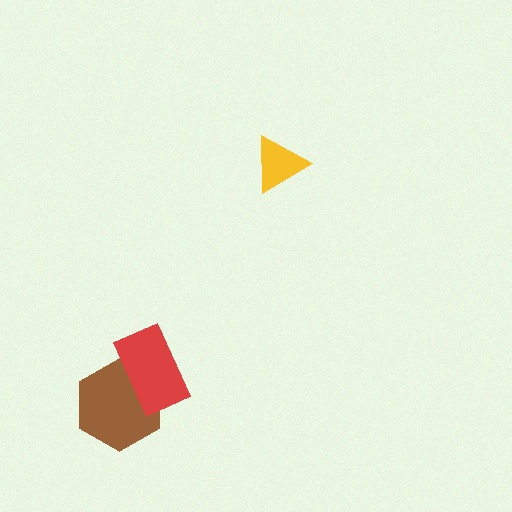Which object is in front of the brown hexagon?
The red rectangle is in front of the brown hexagon.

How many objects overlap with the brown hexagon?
1 object overlaps with the brown hexagon.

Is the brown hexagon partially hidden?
Yes, it is partially covered by another shape.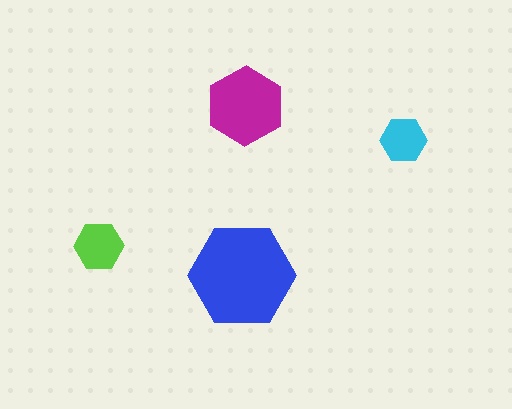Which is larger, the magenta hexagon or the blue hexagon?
The blue one.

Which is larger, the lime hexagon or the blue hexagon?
The blue one.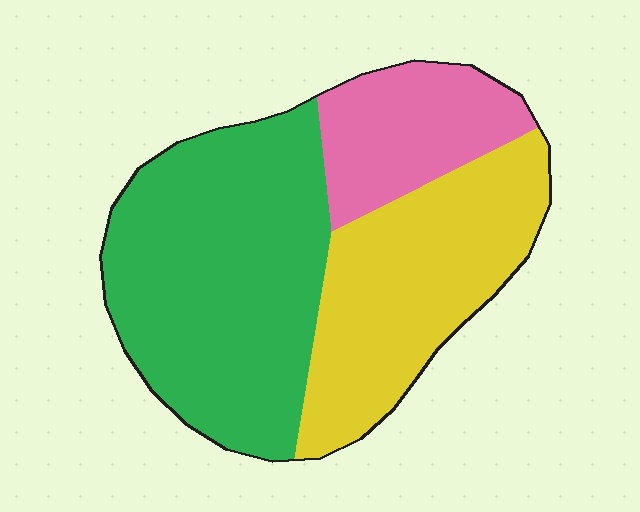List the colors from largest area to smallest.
From largest to smallest: green, yellow, pink.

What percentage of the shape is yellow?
Yellow covers around 35% of the shape.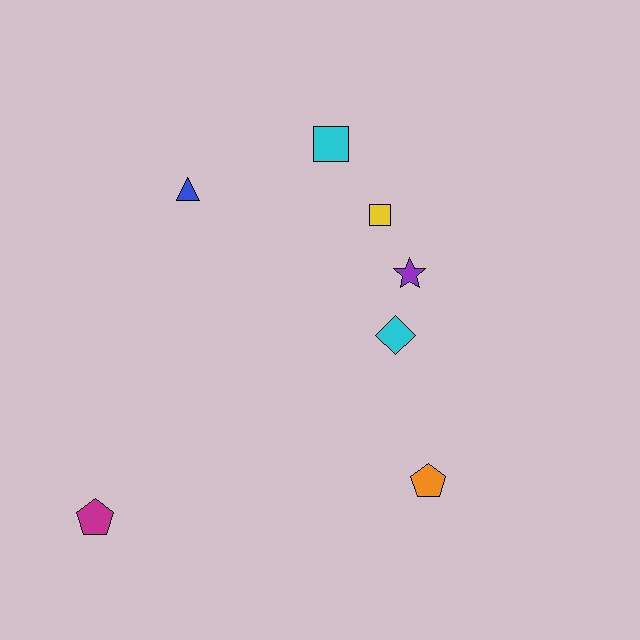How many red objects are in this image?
There are no red objects.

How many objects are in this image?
There are 7 objects.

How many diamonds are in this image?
There is 1 diamond.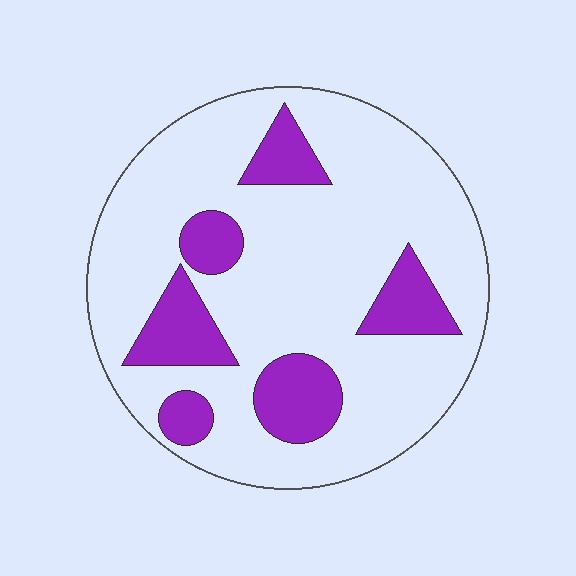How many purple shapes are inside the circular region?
6.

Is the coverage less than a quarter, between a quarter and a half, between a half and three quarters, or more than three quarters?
Less than a quarter.